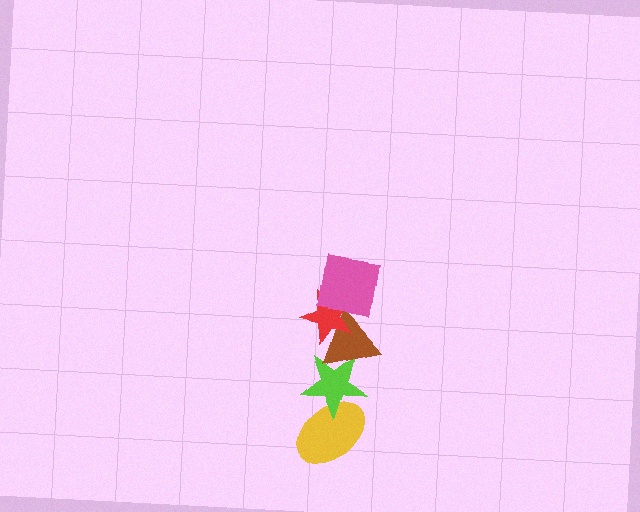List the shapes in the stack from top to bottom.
From top to bottom: the pink square, the red star, the brown triangle, the lime star, the yellow ellipse.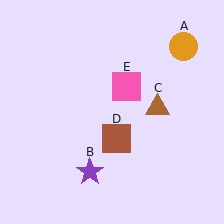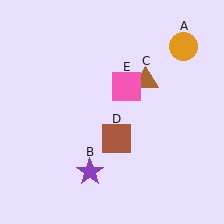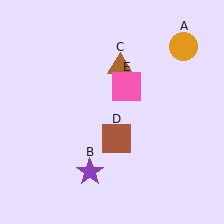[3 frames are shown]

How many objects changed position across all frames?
1 object changed position: brown triangle (object C).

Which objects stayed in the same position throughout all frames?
Orange circle (object A) and purple star (object B) and brown square (object D) and pink square (object E) remained stationary.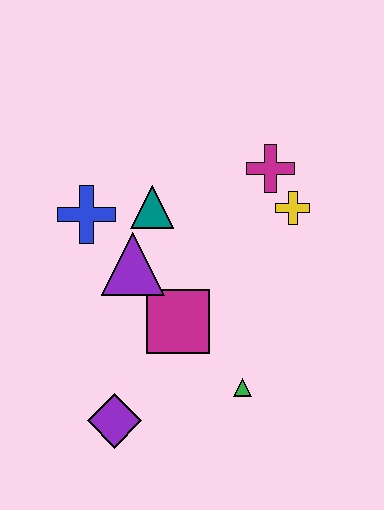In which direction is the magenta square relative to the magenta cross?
The magenta square is below the magenta cross.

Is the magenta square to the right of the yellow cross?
No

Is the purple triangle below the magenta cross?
Yes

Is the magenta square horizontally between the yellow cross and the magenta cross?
No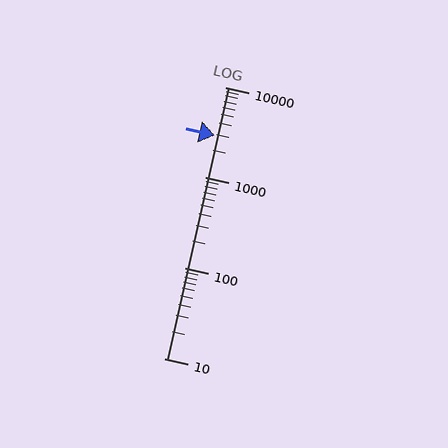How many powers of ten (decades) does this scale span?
The scale spans 3 decades, from 10 to 10000.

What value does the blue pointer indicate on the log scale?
The pointer indicates approximately 2900.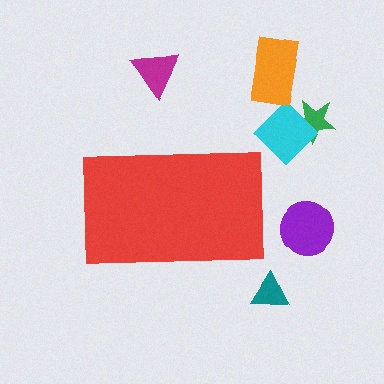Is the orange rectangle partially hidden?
No, the orange rectangle is fully visible.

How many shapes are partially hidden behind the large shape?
0 shapes are partially hidden.